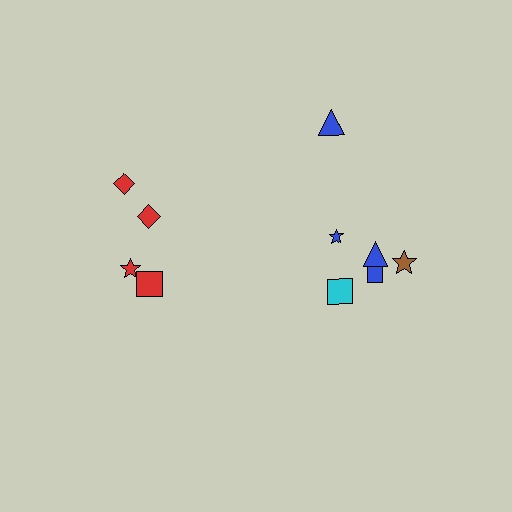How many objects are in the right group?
There are 6 objects.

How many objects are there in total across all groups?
There are 10 objects.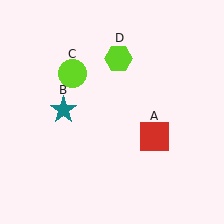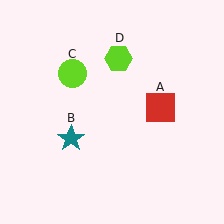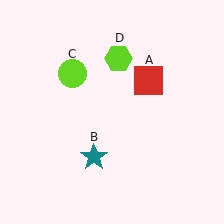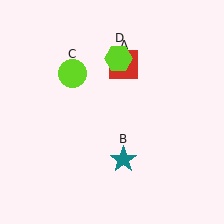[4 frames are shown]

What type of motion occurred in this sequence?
The red square (object A), teal star (object B) rotated counterclockwise around the center of the scene.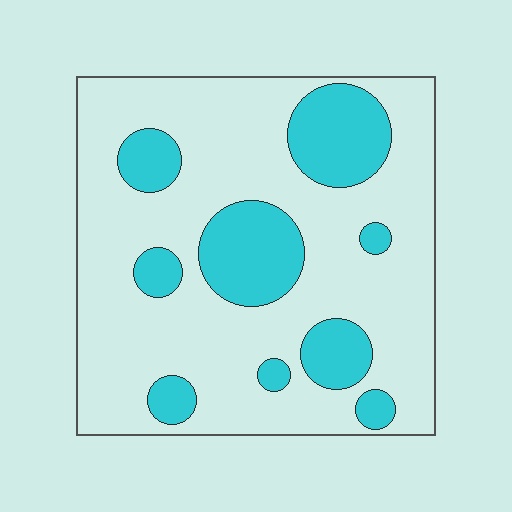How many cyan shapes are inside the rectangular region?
9.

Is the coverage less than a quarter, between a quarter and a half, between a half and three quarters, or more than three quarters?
Less than a quarter.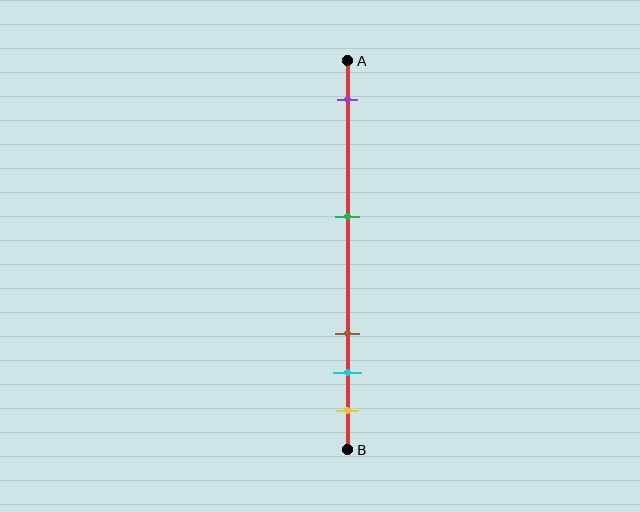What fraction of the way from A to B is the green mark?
The green mark is approximately 40% (0.4) of the way from A to B.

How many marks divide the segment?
There are 5 marks dividing the segment.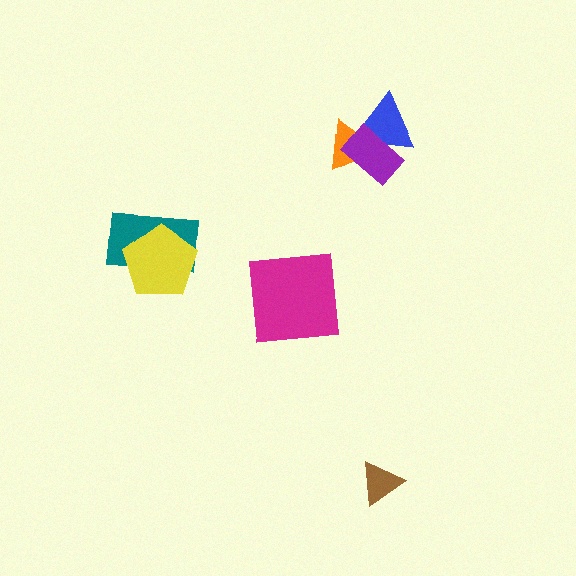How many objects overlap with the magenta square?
0 objects overlap with the magenta square.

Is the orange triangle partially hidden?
Yes, it is partially covered by another shape.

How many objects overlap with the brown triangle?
0 objects overlap with the brown triangle.